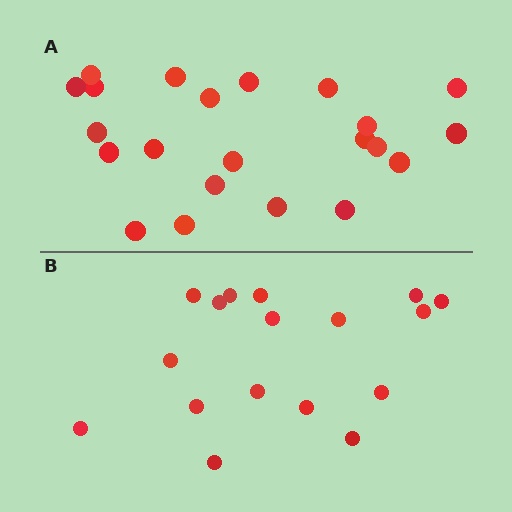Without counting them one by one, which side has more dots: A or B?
Region A (the top region) has more dots.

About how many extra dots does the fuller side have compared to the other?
Region A has about 5 more dots than region B.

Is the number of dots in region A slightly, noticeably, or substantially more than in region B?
Region A has noticeably more, but not dramatically so. The ratio is roughly 1.3 to 1.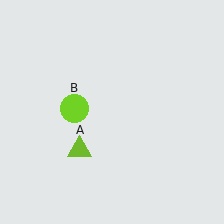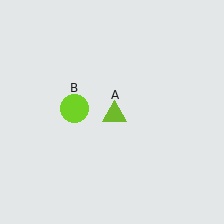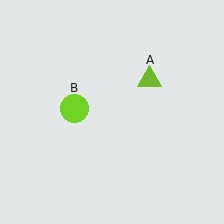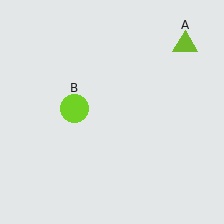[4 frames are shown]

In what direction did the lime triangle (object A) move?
The lime triangle (object A) moved up and to the right.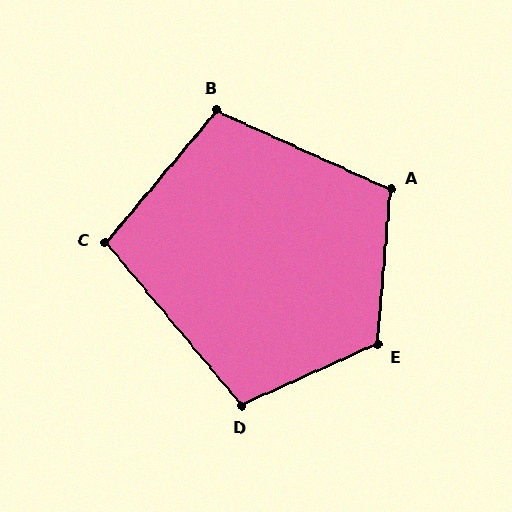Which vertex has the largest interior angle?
E, at approximately 119 degrees.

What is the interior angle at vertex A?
Approximately 109 degrees (obtuse).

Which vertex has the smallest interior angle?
C, at approximately 100 degrees.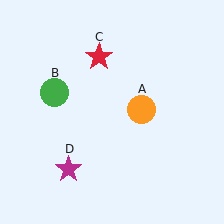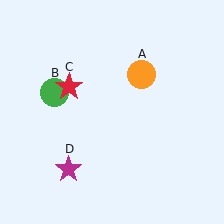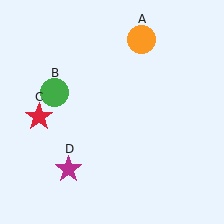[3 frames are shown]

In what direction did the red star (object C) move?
The red star (object C) moved down and to the left.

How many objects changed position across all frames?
2 objects changed position: orange circle (object A), red star (object C).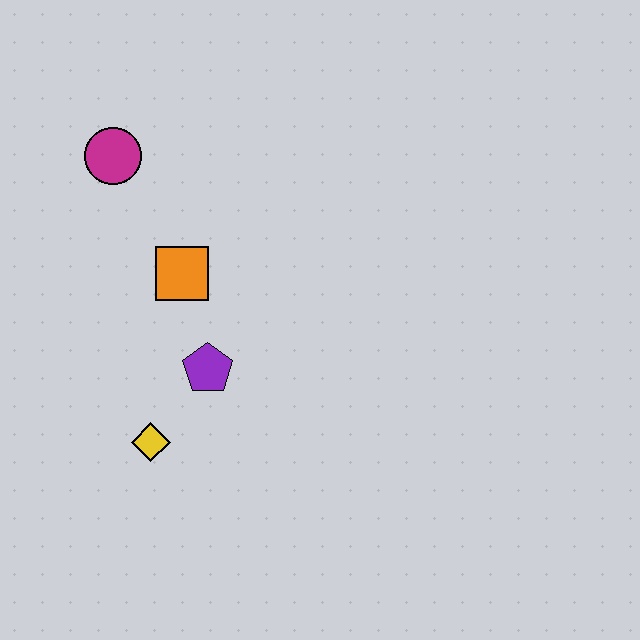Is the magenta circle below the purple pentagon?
No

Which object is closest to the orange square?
The purple pentagon is closest to the orange square.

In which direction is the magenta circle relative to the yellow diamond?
The magenta circle is above the yellow diamond.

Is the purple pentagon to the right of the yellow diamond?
Yes